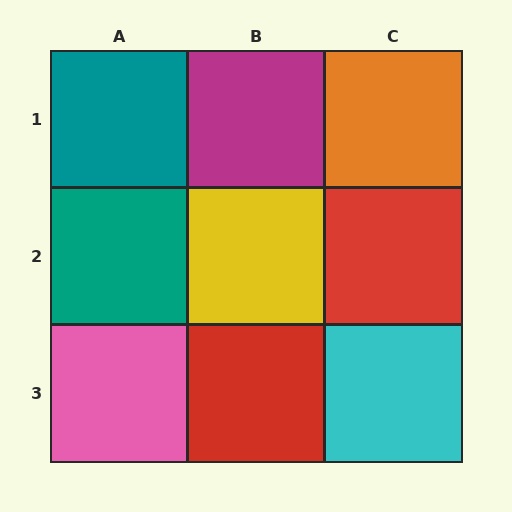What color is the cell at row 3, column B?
Red.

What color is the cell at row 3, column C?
Cyan.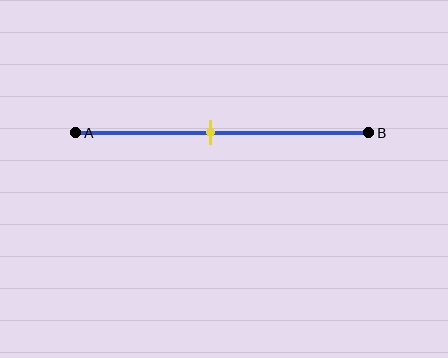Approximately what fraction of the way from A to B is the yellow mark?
The yellow mark is approximately 45% of the way from A to B.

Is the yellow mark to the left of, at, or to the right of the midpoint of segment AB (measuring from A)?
The yellow mark is to the left of the midpoint of segment AB.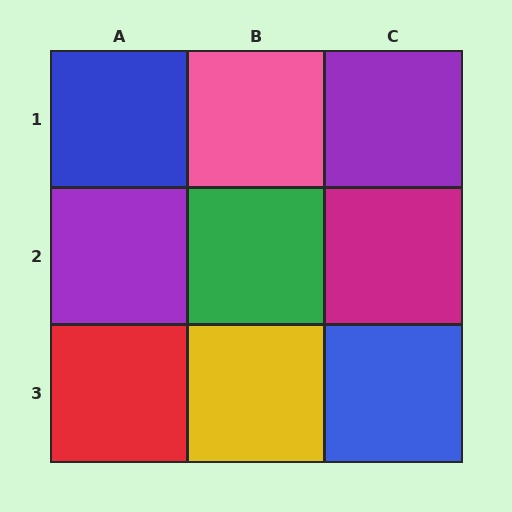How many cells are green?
1 cell is green.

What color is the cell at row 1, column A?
Blue.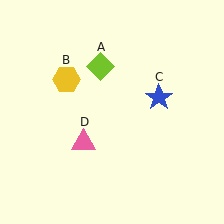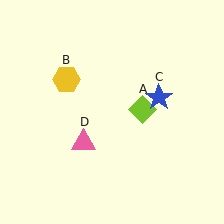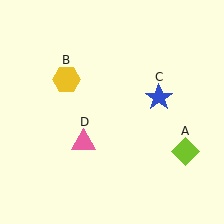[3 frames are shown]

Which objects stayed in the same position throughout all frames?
Yellow hexagon (object B) and blue star (object C) and pink triangle (object D) remained stationary.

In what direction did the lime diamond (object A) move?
The lime diamond (object A) moved down and to the right.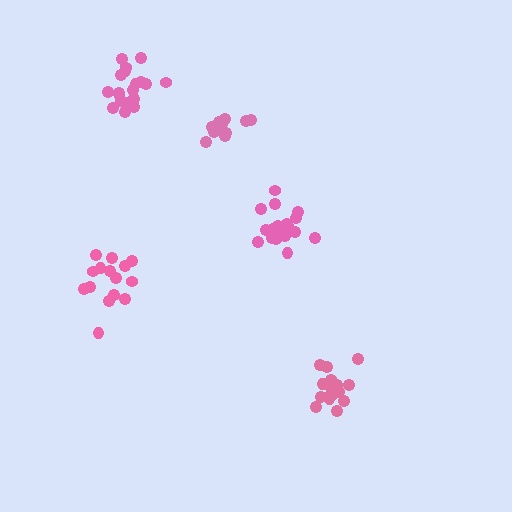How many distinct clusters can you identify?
There are 5 distinct clusters.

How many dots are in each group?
Group 1: 20 dots, Group 2: 19 dots, Group 3: 18 dots, Group 4: 15 dots, Group 5: 14 dots (86 total).